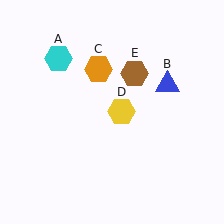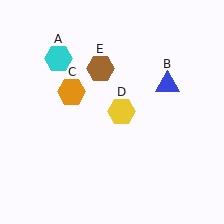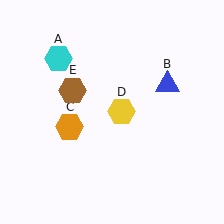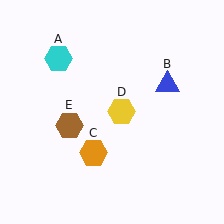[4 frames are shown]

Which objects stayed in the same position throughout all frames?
Cyan hexagon (object A) and blue triangle (object B) and yellow hexagon (object D) remained stationary.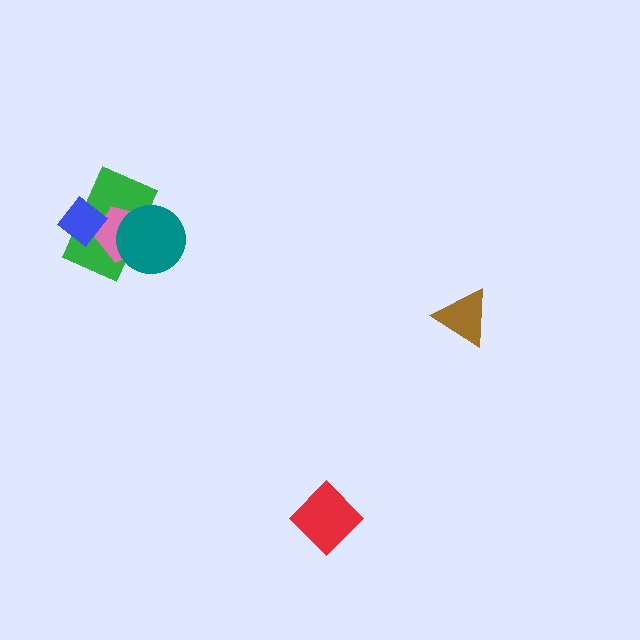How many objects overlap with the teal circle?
2 objects overlap with the teal circle.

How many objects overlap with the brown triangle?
0 objects overlap with the brown triangle.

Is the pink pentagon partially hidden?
Yes, it is partially covered by another shape.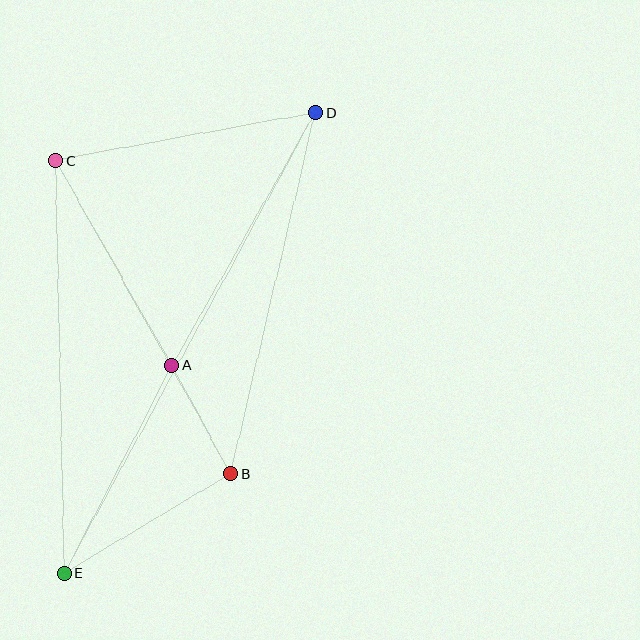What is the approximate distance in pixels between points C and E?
The distance between C and E is approximately 413 pixels.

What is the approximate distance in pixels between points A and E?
The distance between A and E is approximately 234 pixels.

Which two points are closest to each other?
Points A and B are closest to each other.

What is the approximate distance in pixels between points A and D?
The distance between A and D is approximately 290 pixels.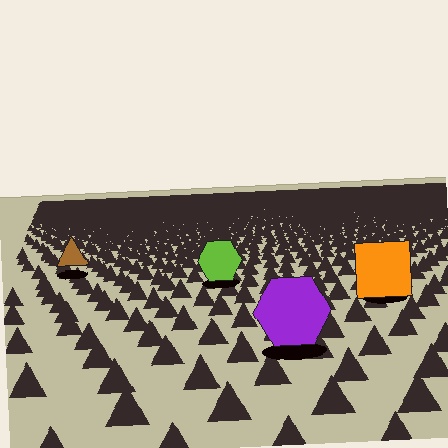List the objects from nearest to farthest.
From nearest to farthest: the purple hexagon, the orange square, the lime hexagon, the brown triangle.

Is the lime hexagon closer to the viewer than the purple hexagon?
No. The purple hexagon is closer — you can tell from the texture gradient: the ground texture is coarser near it.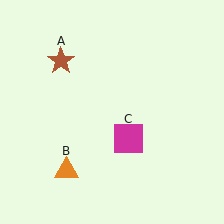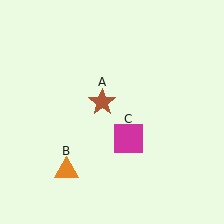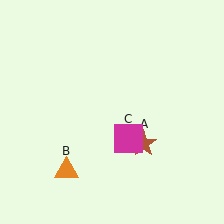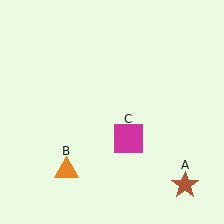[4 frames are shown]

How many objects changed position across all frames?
1 object changed position: brown star (object A).